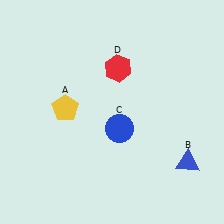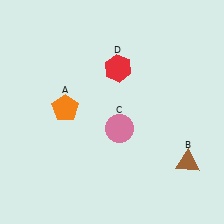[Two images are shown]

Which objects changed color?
A changed from yellow to orange. B changed from blue to brown. C changed from blue to pink.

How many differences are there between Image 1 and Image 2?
There are 3 differences between the two images.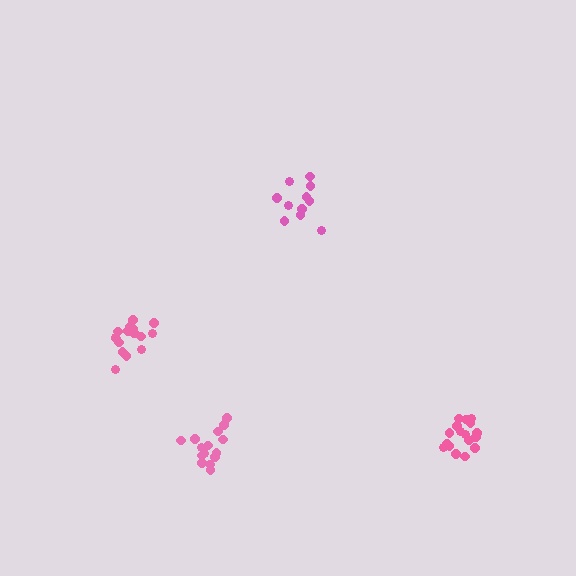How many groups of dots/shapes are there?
There are 4 groups.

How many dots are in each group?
Group 1: 17 dots, Group 2: 17 dots, Group 3: 11 dots, Group 4: 15 dots (60 total).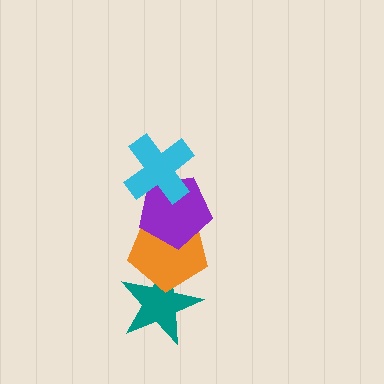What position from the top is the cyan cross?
The cyan cross is 1st from the top.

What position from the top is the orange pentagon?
The orange pentagon is 3rd from the top.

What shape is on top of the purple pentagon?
The cyan cross is on top of the purple pentagon.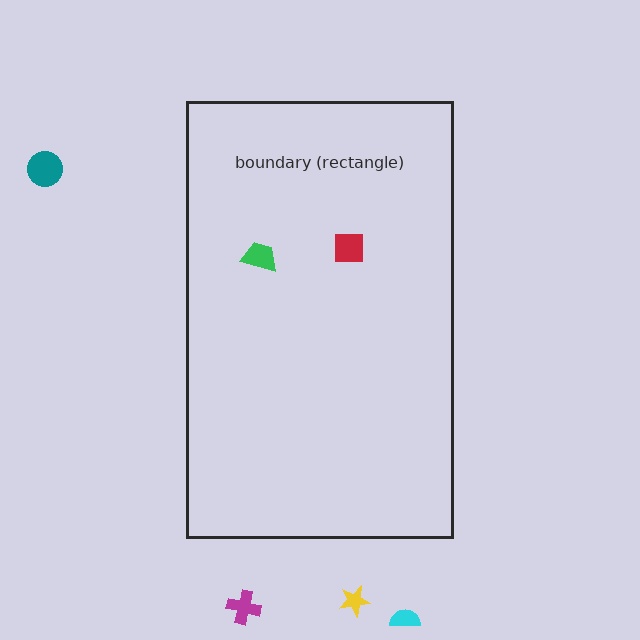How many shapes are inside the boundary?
2 inside, 4 outside.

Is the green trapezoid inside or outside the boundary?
Inside.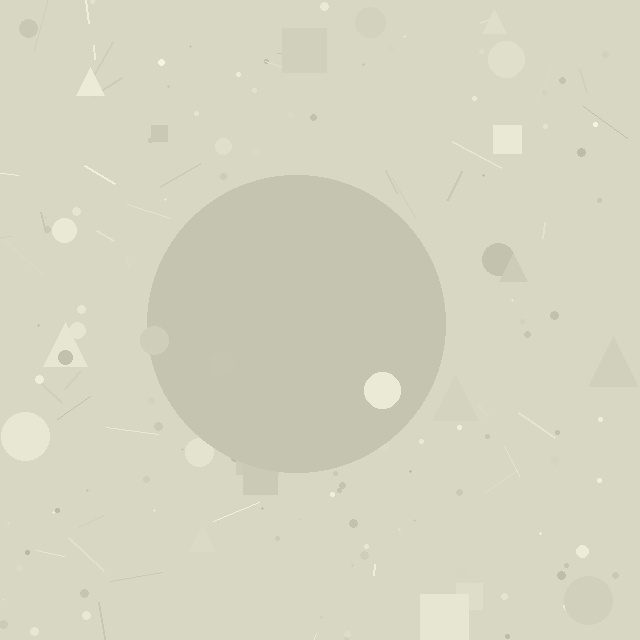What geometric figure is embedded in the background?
A circle is embedded in the background.